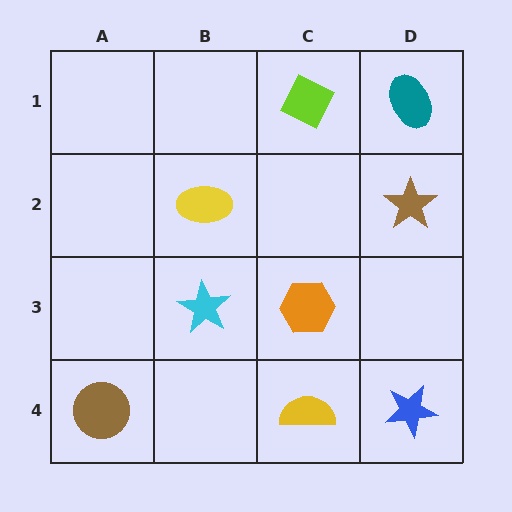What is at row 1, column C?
A lime diamond.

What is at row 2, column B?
A yellow ellipse.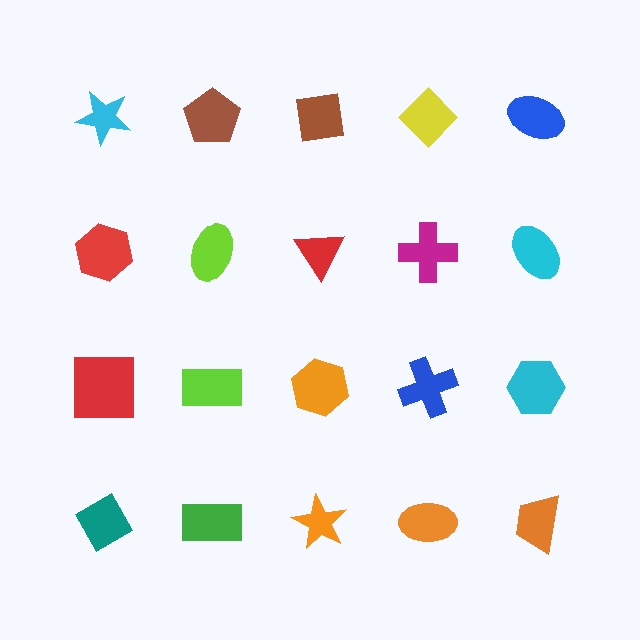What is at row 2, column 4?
A magenta cross.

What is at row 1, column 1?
A cyan star.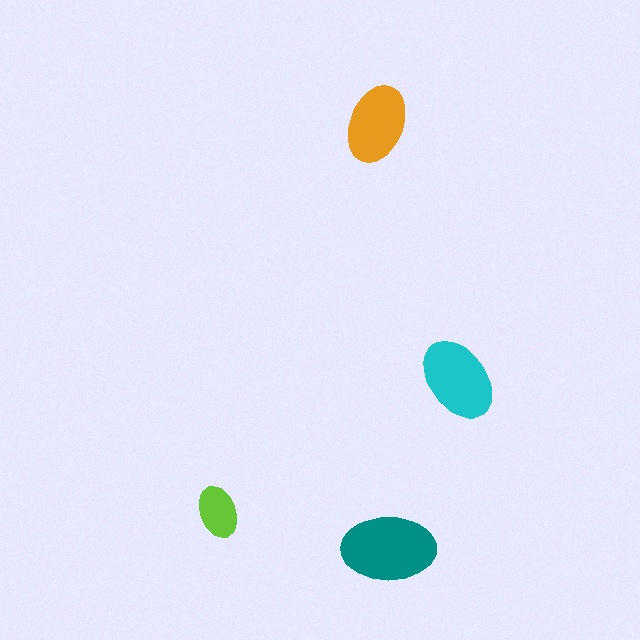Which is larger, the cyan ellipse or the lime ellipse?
The cyan one.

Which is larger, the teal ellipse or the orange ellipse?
The teal one.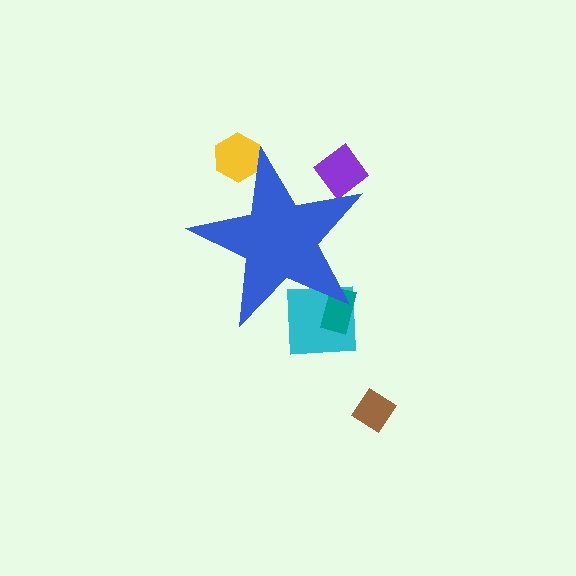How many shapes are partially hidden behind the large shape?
4 shapes are partially hidden.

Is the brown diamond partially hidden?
No, the brown diamond is fully visible.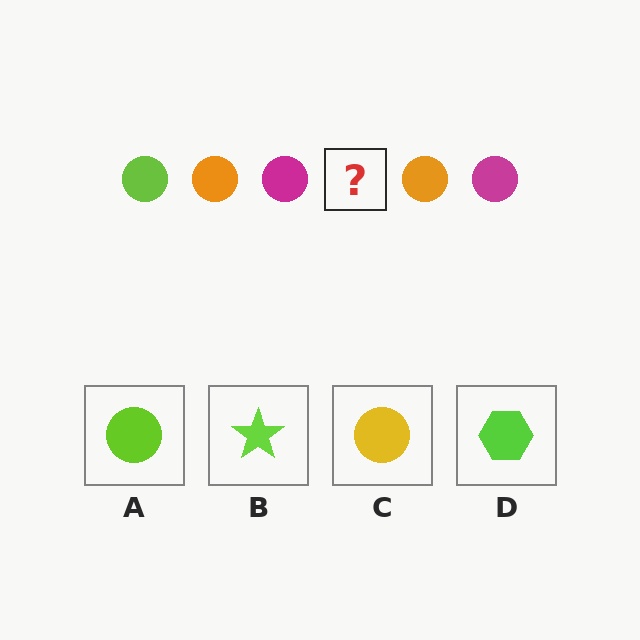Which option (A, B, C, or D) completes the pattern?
A.